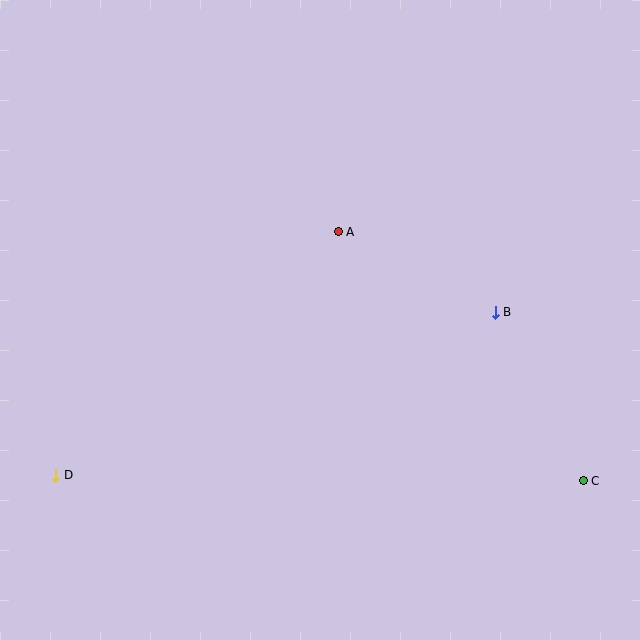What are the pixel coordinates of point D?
Point D is at (56, 475).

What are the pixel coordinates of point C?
Point C is at (583, 481).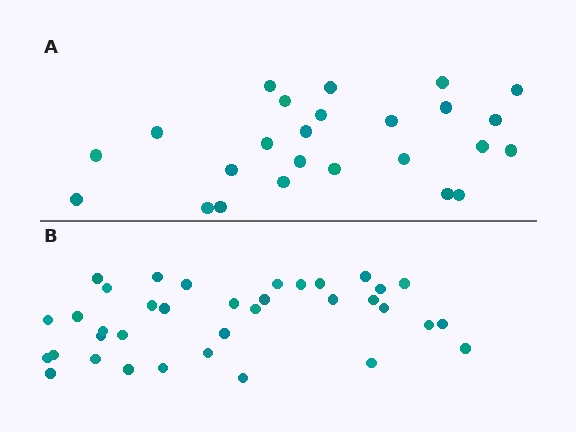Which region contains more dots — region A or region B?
Region B (the bottom region) has more dots.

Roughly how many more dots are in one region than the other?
Region B has roughly 12 or so more dots than region A.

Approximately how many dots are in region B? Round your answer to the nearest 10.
About 40 dots. (The exact count is 36, which rounds to 40.)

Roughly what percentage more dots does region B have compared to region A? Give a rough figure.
About 45% more.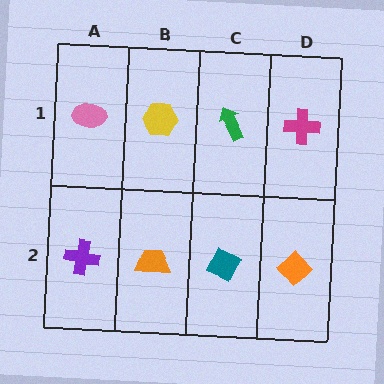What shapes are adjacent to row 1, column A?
A purple cross (row 2, column A), a yellow hexagon (row 1, column B).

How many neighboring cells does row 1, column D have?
2.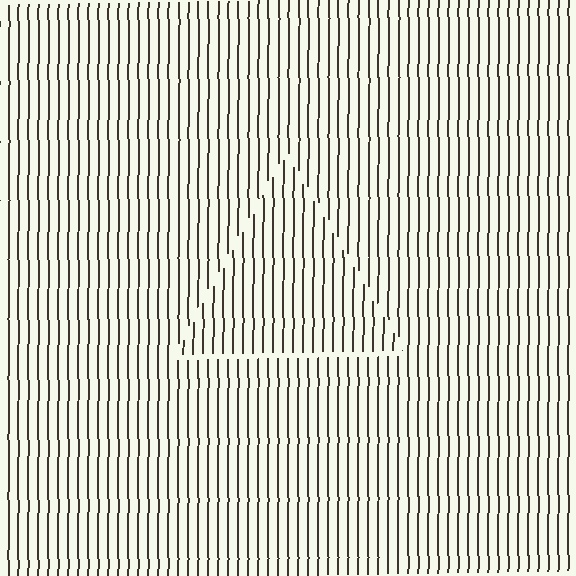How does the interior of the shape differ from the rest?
The interior of the shape contains the same grating, shifted by half a period — the contour is defined by the phase discontinuity where line-ends from the inner and outer gratings abut.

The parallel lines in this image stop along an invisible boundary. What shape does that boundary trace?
An illusory triangle. The interior of the shape contains the same grating, shifted by half a period — the contour is defined by the phase discontinuity where line-ends from the inner and outer gratings abut.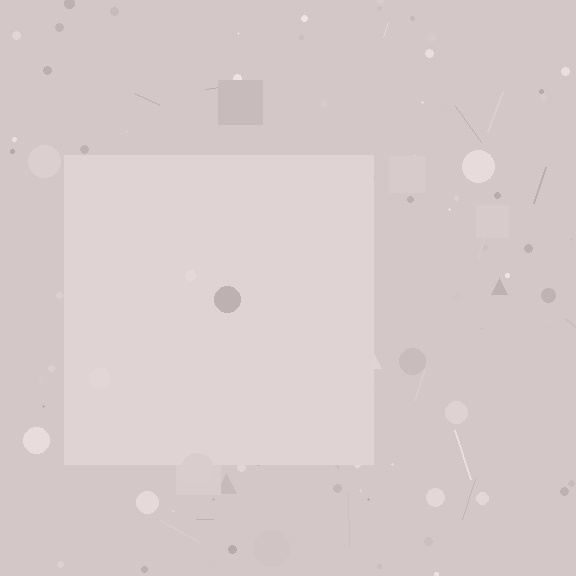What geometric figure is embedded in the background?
A square is embedded in the background.